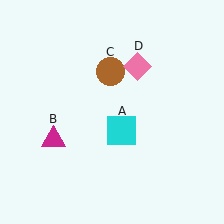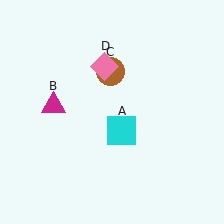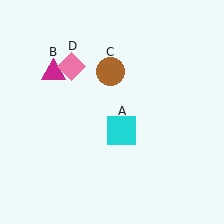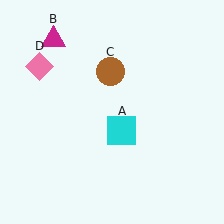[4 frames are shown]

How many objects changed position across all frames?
2 objects changed position: magenta triangle (object B), pink diamond (object D).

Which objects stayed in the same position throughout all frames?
Cyan square (object A) and brown circle (object C) remained stationary.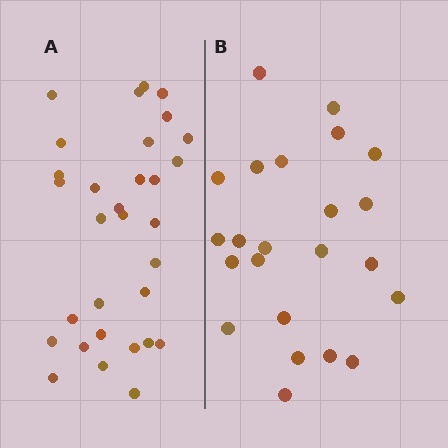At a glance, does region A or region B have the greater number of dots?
Region A (the left region) has more dots.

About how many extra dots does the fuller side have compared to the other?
Region A has roughly 8 or so more dots than region B.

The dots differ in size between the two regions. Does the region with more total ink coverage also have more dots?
No. Region B has more total ink coverage because its dots are larger, but region A actually contains more individual dots. Total area can be misleading — the number of items is what matters here.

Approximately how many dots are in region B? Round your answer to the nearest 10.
About 20 dots. (The exact count is 23, which rounds to 20.)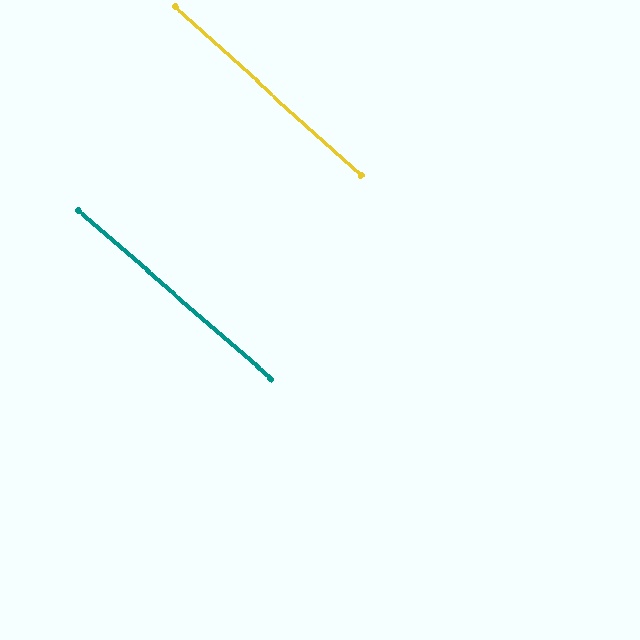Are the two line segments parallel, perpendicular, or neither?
Parallel — their directions differ by only 1.2°.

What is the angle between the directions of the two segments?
Approximately 1 degree.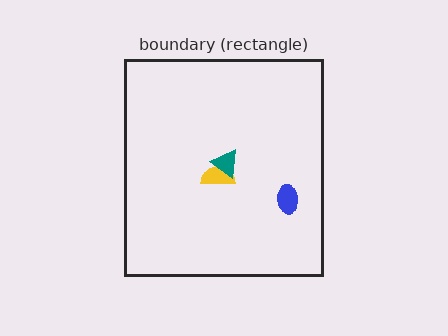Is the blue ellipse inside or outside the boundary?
Inside.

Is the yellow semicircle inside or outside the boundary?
Inside.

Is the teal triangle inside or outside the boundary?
Inside.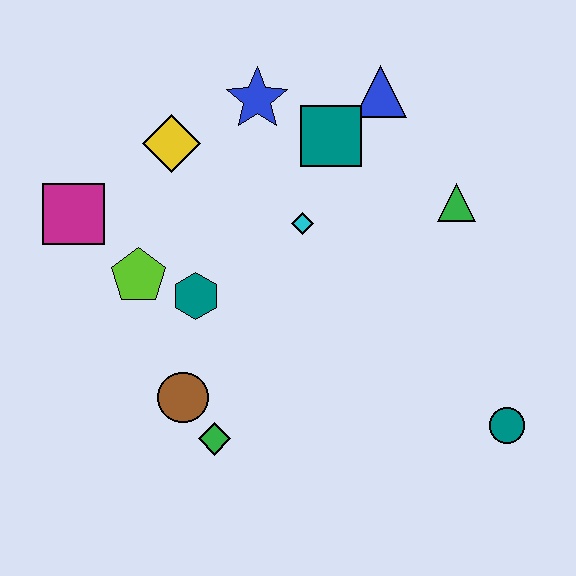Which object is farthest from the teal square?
The teal circle is farthest from the teal square.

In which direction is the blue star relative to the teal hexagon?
The blue star is above the teal hexagon.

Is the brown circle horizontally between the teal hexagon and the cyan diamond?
No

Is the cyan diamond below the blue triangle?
Yes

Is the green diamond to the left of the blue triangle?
Yes